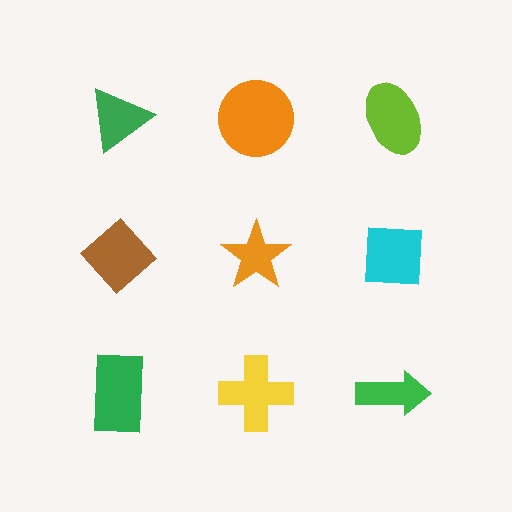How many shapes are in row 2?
3 shapes.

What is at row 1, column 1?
A green triangle.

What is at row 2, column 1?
A brown diamond.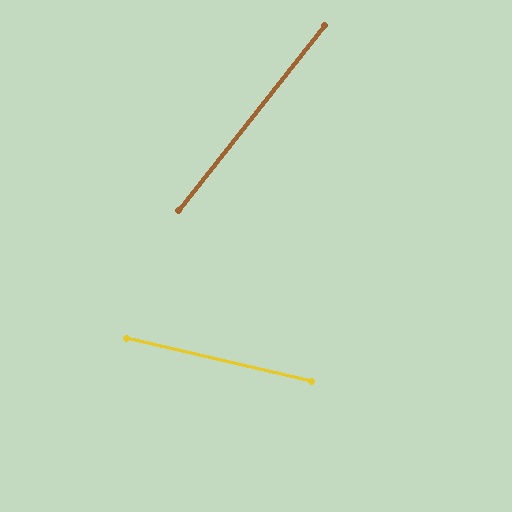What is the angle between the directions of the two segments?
Approximately 65 degrees.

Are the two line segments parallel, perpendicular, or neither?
Neither parallel nor perpendicular — they differ by about 65°.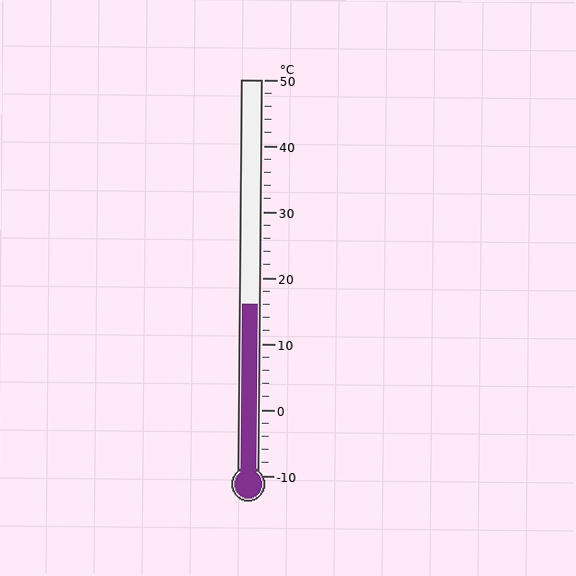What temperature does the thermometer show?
The thermometer shows approximately 16°C.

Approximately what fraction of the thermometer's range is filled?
The thermometer is filled to approximately 45% of its range.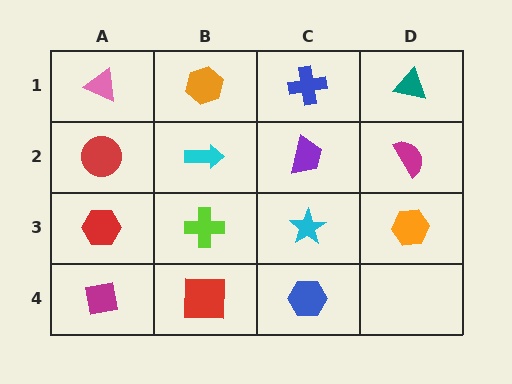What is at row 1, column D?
A teal triangle.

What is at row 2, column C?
A purple trapezoid.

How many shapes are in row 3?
4 shapes.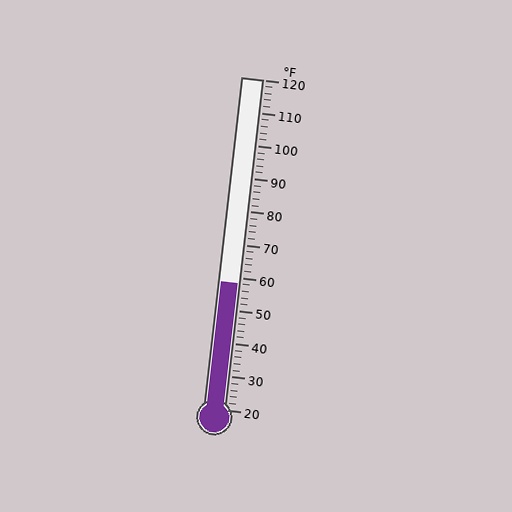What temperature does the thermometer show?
The thermometer shows approximately 58°F.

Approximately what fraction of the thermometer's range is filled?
The thermometer is filled to approximately 40% of its range.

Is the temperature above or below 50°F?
The temperature is above 50°F.